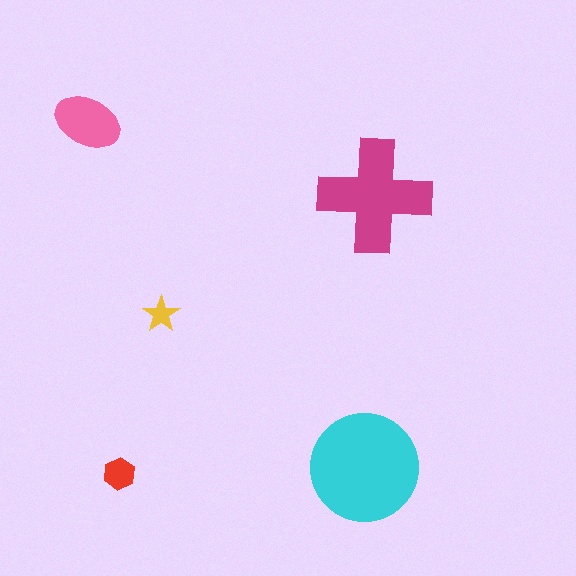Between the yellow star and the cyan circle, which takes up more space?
The cyan circle.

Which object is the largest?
The cyan circle.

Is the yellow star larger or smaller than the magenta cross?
Smaller.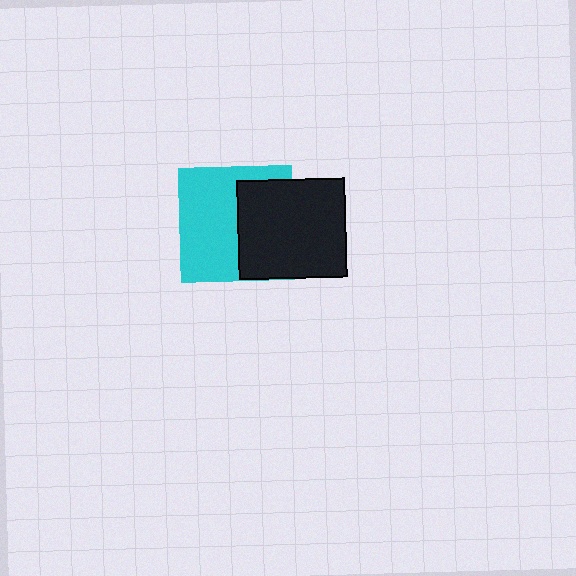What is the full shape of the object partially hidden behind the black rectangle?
The partially hidden object is a cyan square.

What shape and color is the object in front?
The object in front is a black rectangle.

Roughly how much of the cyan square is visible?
About half of it is visible (roughly 57%).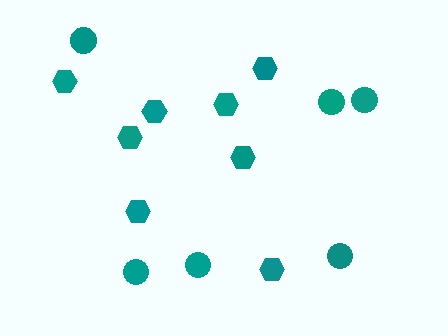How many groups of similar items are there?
There are 2 groups: one group of hexagons (8) and one group of circles (6).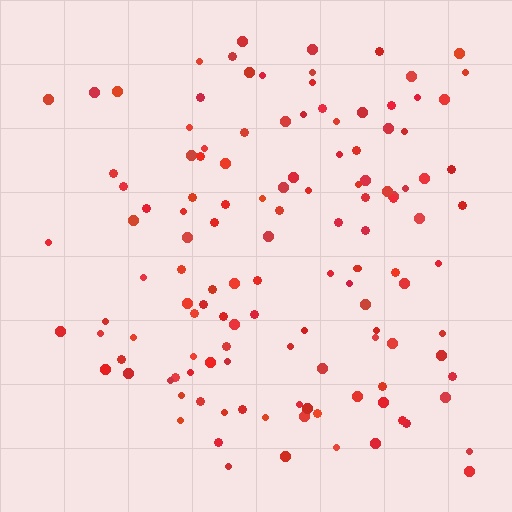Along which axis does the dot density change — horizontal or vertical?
Horizontal.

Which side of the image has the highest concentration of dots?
The right.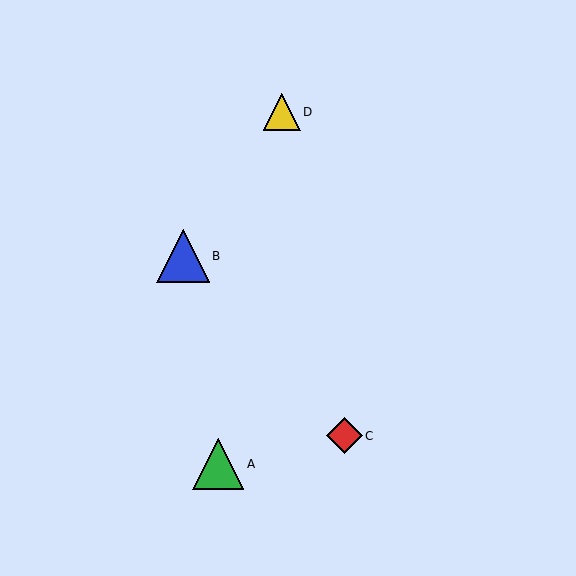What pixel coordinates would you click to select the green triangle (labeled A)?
Click at (218, 464) to select the green triangle A.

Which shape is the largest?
The blue triangle (labeled B) is the largest.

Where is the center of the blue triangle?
The center of the blue triangle is at (183, 256).